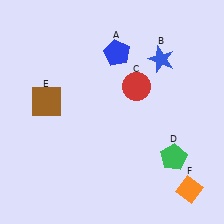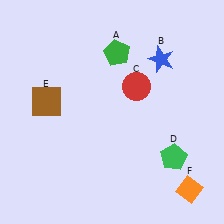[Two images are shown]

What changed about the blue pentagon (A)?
In Image 1, A is blue. In Image 2, it changed to green.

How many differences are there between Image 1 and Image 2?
There is 1 difference between the two images.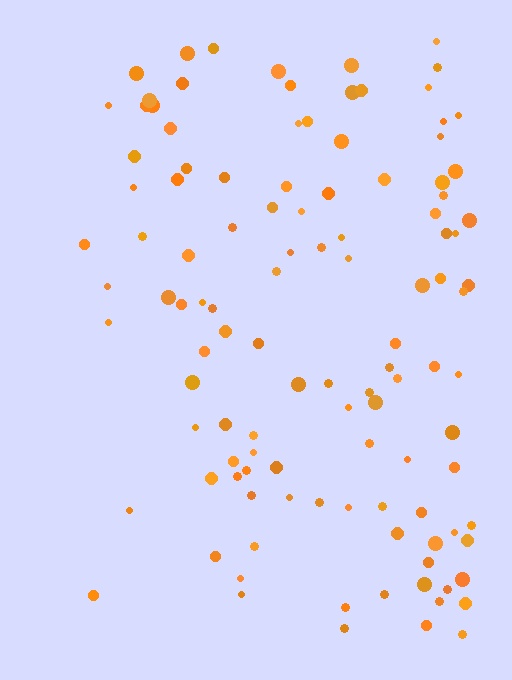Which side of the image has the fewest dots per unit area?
The left.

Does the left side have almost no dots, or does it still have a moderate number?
Still a moderate number, just noticeably fewer than the right.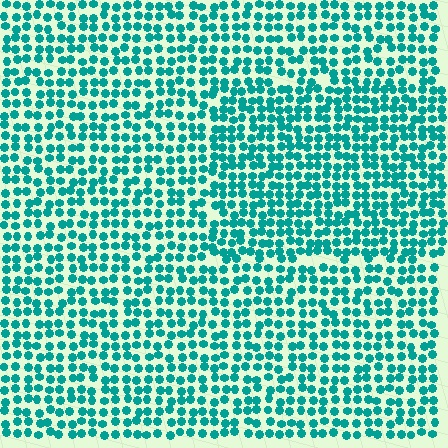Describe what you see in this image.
The image contains small teal elements arranged at two different densities. A rectangle-shaped region is visible where the elements are more densely packed than the surrounding area.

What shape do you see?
I see a rectangle.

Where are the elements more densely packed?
The elements are more densely packed inside the rectangle boundary.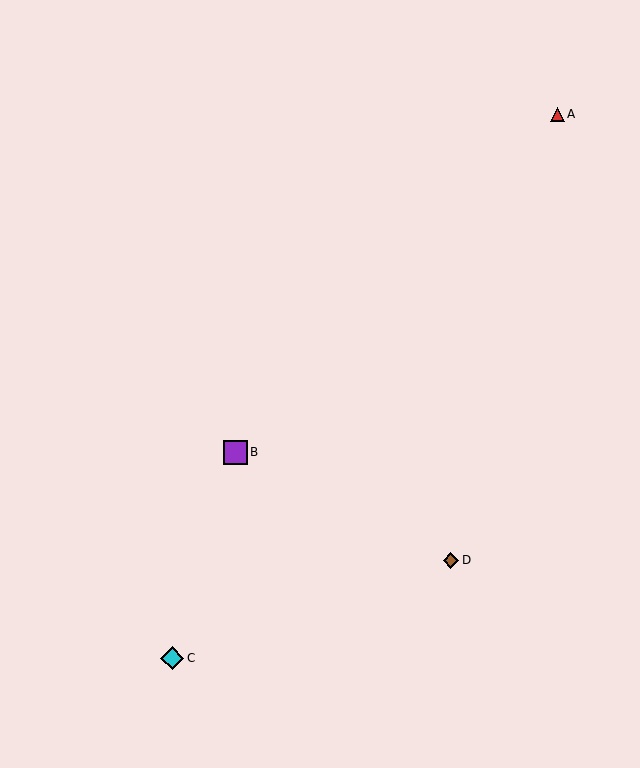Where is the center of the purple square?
The center of the purple square is at (235, 452).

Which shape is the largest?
The purple square (labeled B) is the largest.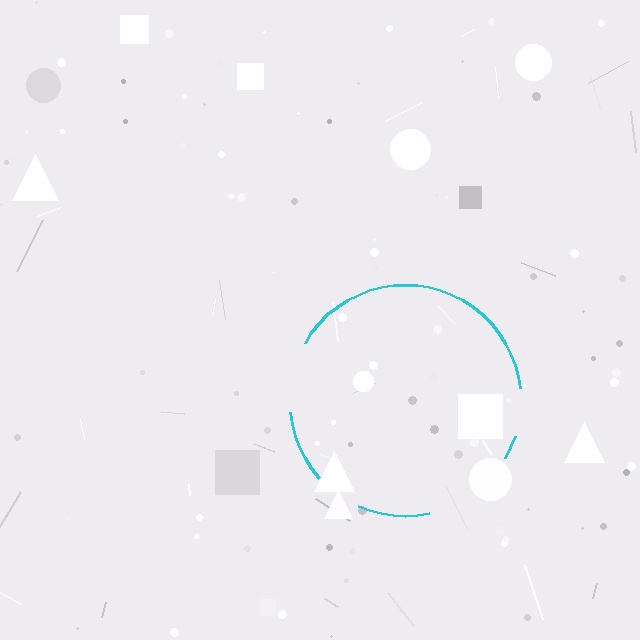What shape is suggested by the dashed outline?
The dashed outline suggests a circle.